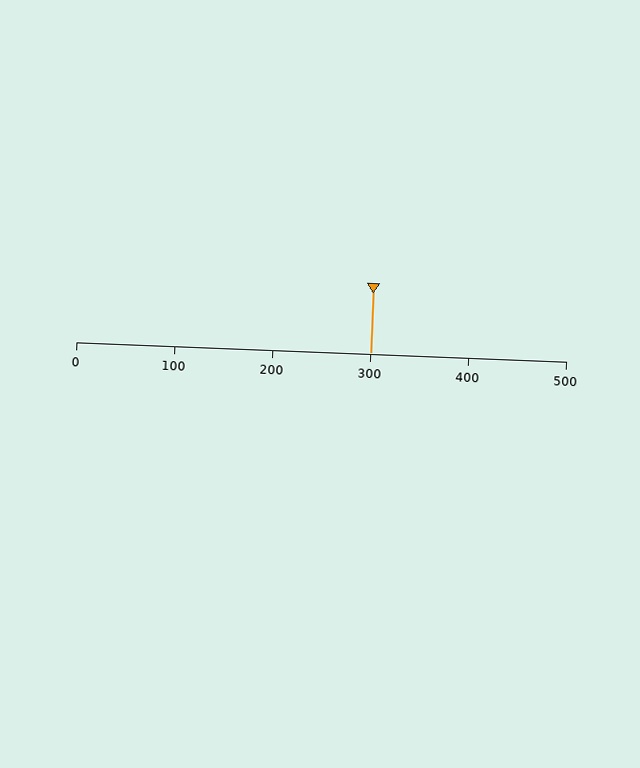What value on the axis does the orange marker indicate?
The marker indicates approximately 300.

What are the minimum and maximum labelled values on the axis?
The axis runs from 0 to 500.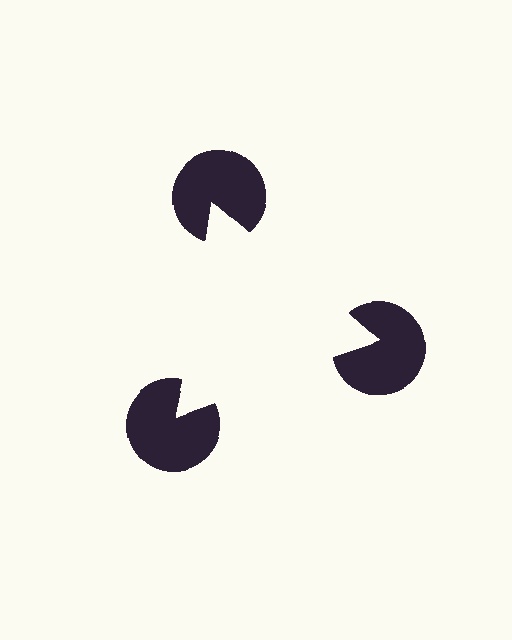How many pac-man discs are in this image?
There are 3 — one at each vertex of the illusory triangle.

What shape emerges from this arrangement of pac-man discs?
An illusory triangle — its edges are inferred from the aligned wedge cuts in the pac-man discs, not physically drawn.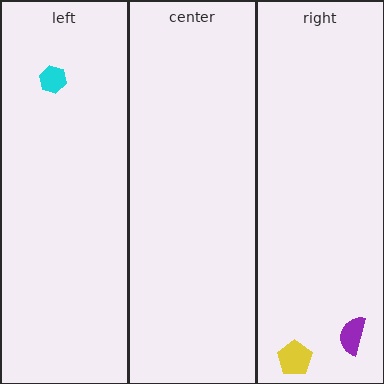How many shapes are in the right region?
2.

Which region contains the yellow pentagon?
The right region.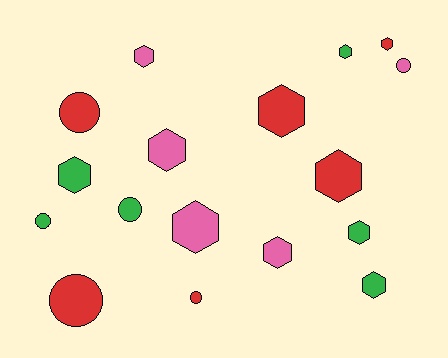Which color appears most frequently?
Green, with 6 objects.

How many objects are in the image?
There are 17 objects.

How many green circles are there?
There are 2 green circles.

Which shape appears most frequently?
Hexagon, with 11 objects.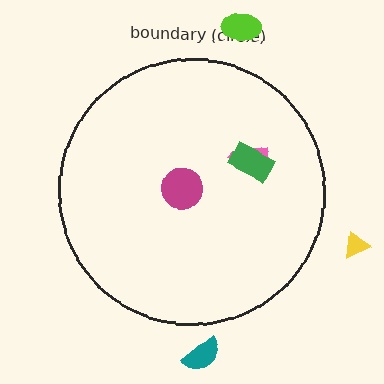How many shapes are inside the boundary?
3 inside, 3 outside.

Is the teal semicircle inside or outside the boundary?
Outside.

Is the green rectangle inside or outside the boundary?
Inside.